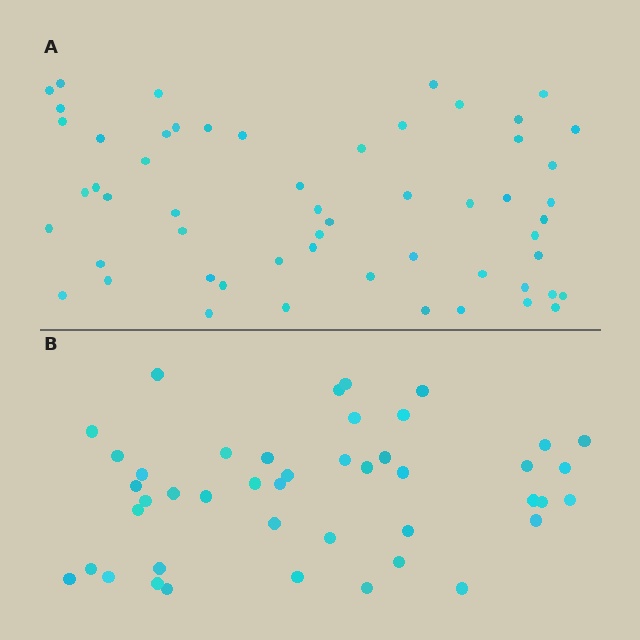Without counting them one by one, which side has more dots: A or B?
Region A (the top region) has more dots.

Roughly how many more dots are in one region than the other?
Region A has roughly 12 or so more dots than region B.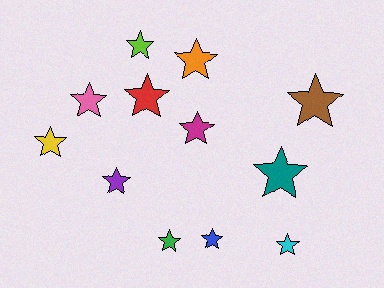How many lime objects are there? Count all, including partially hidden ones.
There is 1 lime object.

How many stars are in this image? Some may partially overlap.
There are 12 stars.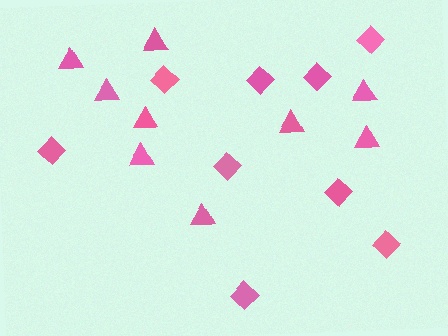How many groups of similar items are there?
There are 2 groups: one group of triangles (9) and one group of diamonds (9).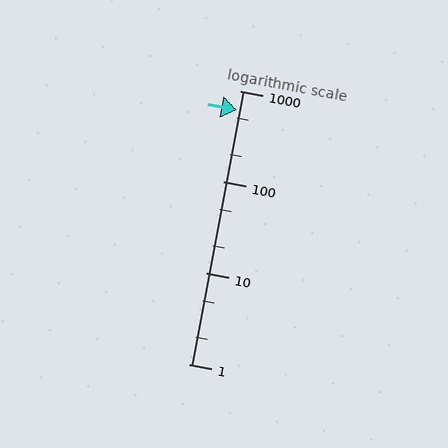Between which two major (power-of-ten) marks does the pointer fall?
The pointer is between 100 and 1000.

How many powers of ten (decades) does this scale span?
The scale spans 3 decades, from 1 to 1000.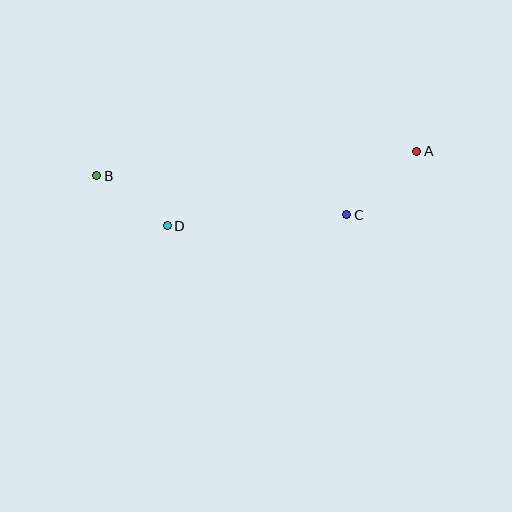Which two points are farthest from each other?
Points A and B are farthest from each other.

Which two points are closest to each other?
Points B and D are closest to each other.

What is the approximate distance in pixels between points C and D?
The distance between C and D is approximately 180 pixels.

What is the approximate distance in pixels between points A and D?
The distance between A and D is approximately 261 pixels.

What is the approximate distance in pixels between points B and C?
The distance between B and C is approximately 253 pixels.